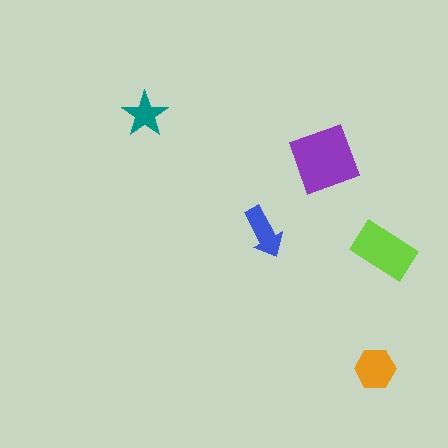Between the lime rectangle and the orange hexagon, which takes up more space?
The lime rectangle.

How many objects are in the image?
There are 5 objects in the image.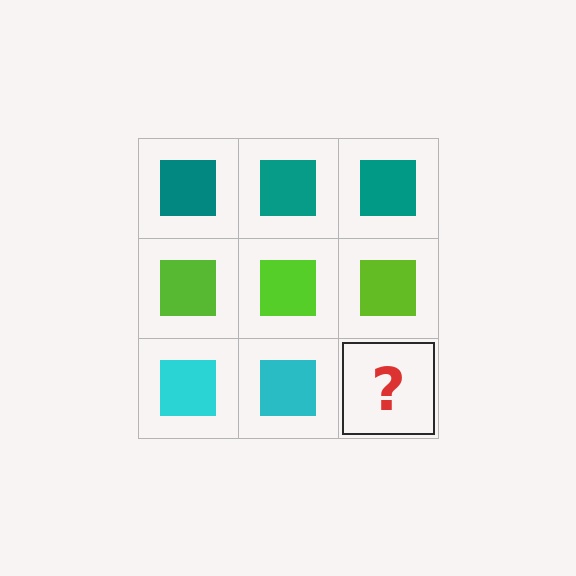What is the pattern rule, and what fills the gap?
The rule is that each row has a consistent color. The gap should be filled with a cyan square.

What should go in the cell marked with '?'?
The missing cell should contain a cyan square.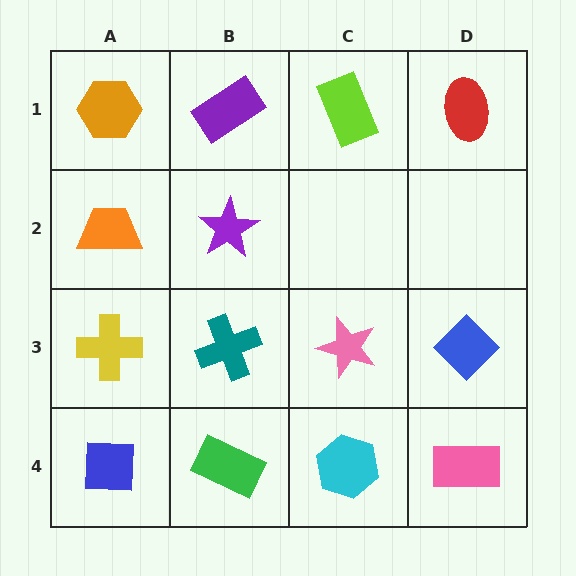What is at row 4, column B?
A green rectangle.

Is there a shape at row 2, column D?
No, that cell is empty.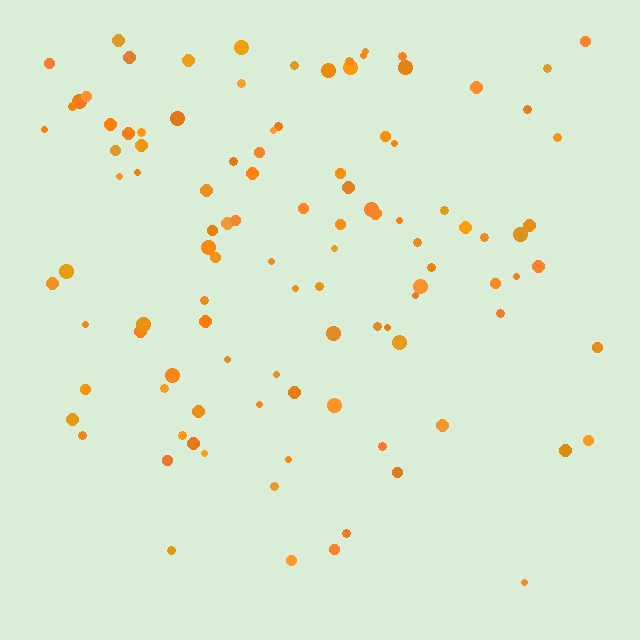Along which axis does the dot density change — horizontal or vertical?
Vertical.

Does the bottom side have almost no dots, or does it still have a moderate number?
Still a moderate number, just noticeably fewer than the top.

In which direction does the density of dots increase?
From bottom to top, with the top side densest.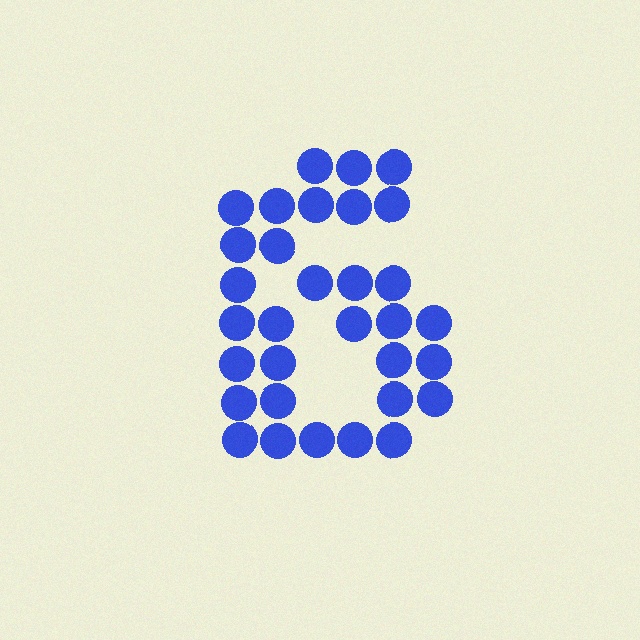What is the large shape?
The large shape is the digit 6.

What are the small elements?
The small elements are circles.